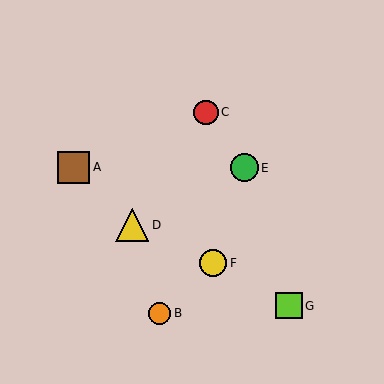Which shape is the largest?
The yellow triangle (labeled D) is the largest.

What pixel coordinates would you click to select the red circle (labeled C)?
Click at (206, 112) to select the red circle C.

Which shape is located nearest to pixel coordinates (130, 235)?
The yellow triangle (labeled D) at (132, 225) is nearest to that location.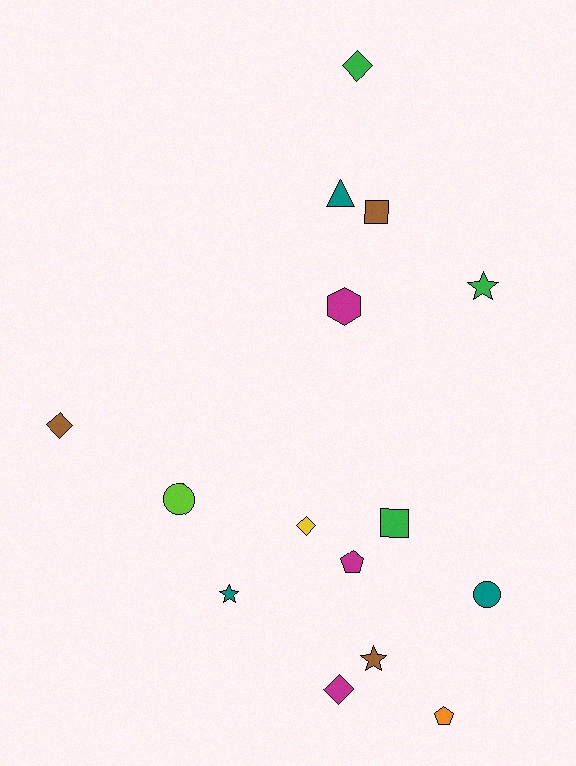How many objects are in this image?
There are 15 objects.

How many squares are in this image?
There are 2 squares.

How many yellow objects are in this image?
There is 1 yellow object.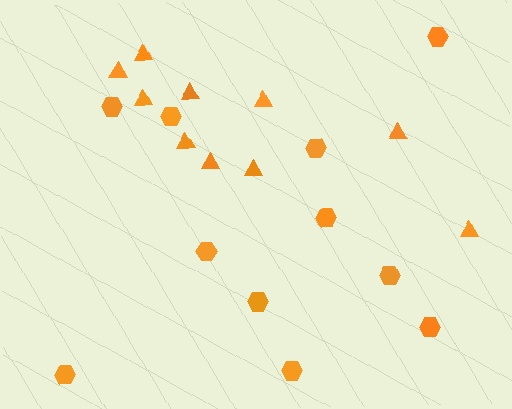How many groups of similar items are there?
There are 2 groups: one group of triangles (10) and one group of hexagons (11).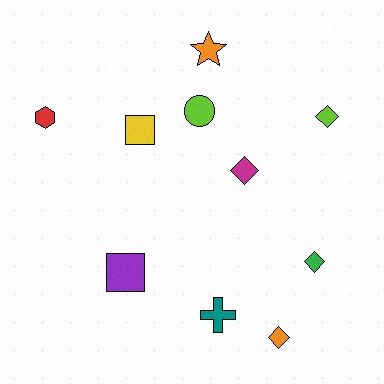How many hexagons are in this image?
There is 1 hexagon.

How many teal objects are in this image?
There is 1 teal object.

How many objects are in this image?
There are 10 objects.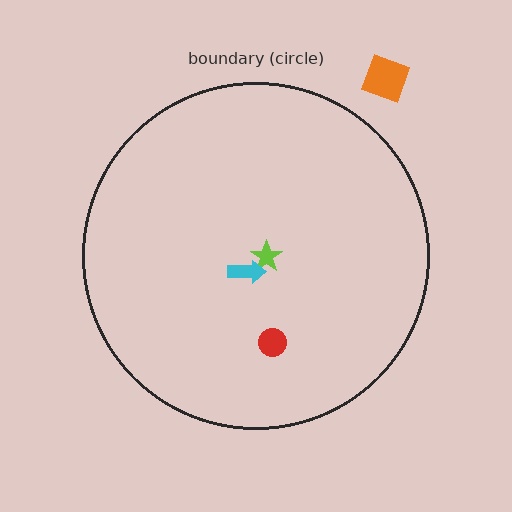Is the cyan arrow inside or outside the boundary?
Inside.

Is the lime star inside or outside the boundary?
Inside.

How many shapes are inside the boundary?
3 inside, 1 outside.